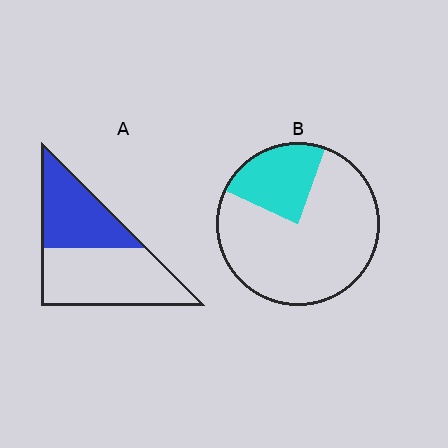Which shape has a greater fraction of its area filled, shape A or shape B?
Shape A.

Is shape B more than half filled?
No.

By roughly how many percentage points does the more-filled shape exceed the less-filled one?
By roughly 20 percentage points (A over B).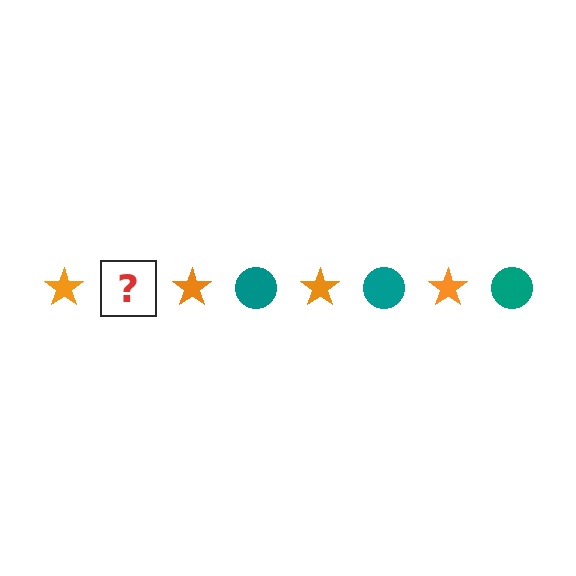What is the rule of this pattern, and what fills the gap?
The rule is that the pattern alternates between orange star and teal circle. The gap should be filled with a teal circle.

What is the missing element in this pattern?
The missing element is a teal circle.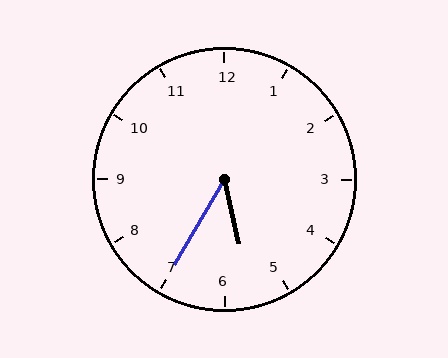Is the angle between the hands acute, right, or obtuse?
It is acute.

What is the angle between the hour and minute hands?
Approximately 42 degrees.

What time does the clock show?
5:35.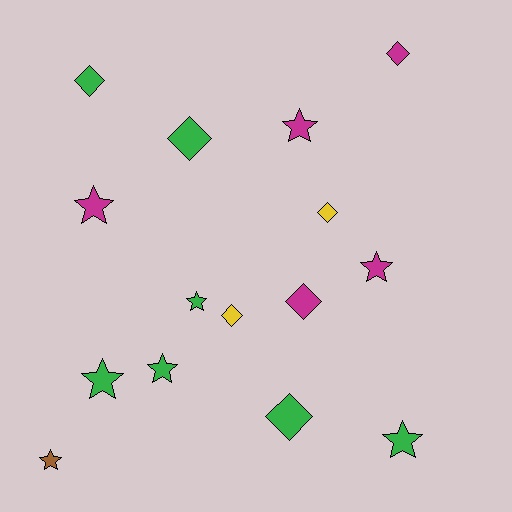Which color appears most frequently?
Green, with 7 objects.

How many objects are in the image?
There are 15 objects.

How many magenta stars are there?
There are 3 magenta stars.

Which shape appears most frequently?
Star, with 8 objects.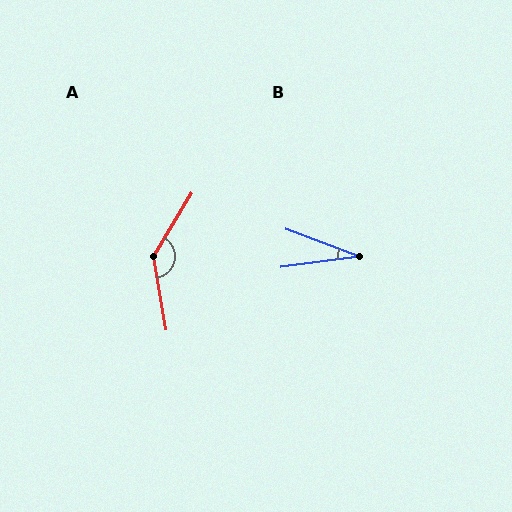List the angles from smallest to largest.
B (28°), A (139°).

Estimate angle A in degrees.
Approximately 139 degrees.